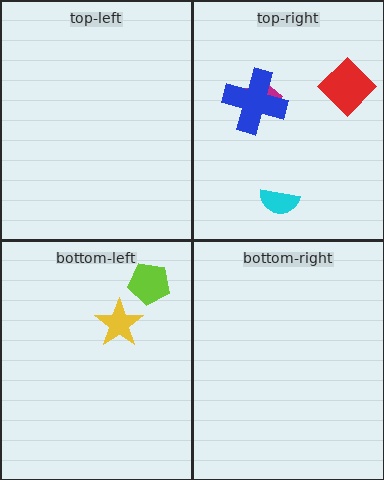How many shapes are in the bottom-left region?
2.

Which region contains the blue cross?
The top-right region.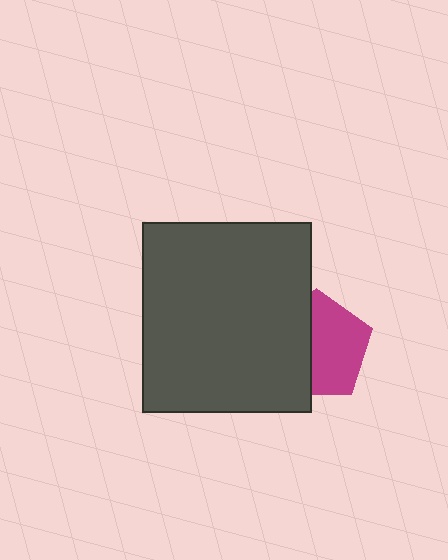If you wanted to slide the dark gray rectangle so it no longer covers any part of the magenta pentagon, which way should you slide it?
Slide it left — that is the most direct way to separate the two shapes.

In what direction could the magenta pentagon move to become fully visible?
The magenta pentagon could move right. That would shift it out from behind the dark gray rectangle entirely.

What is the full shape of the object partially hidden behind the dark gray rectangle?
The partially hidden object is a magenta pentagon.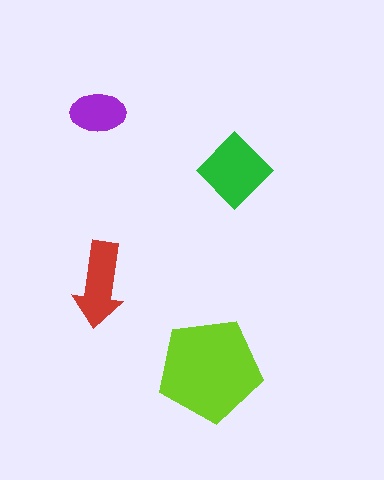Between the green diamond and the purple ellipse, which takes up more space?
The green diamond.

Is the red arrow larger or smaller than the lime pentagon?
Smaller.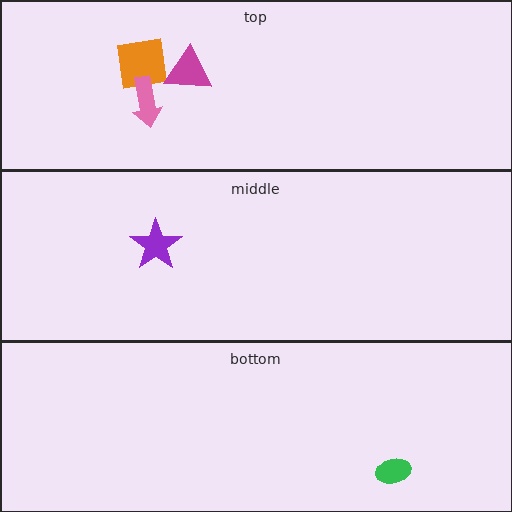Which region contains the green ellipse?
The bottom region.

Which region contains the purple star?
The middle region.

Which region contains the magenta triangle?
The top region.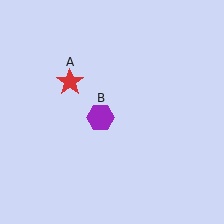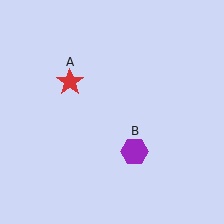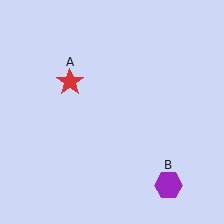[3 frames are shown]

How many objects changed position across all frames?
1 object changed position: purple hexagon (object B).